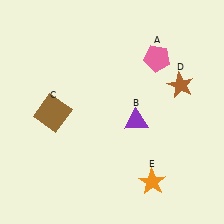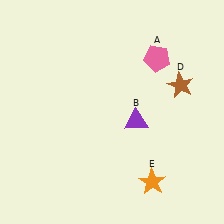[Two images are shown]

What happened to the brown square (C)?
The brown square (C) was removed in Image 2. It was in the bottom-left area of Image 1.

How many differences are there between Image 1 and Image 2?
There is 1 difference between the two images.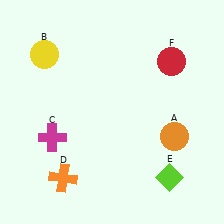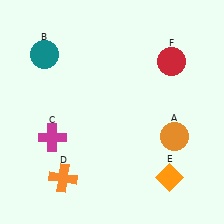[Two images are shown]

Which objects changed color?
B changed from yellow to teal. E changed from lime to orange.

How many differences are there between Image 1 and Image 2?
There are 2 differences between the two images.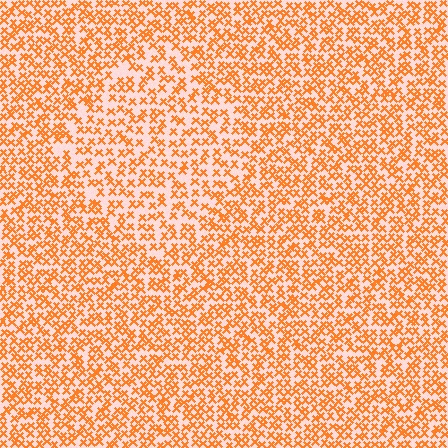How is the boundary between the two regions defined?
The boundary is defined by a change in element density (approximately 1.5x ratio). All elements are the same color, size, and shape.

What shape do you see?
I see a diamond.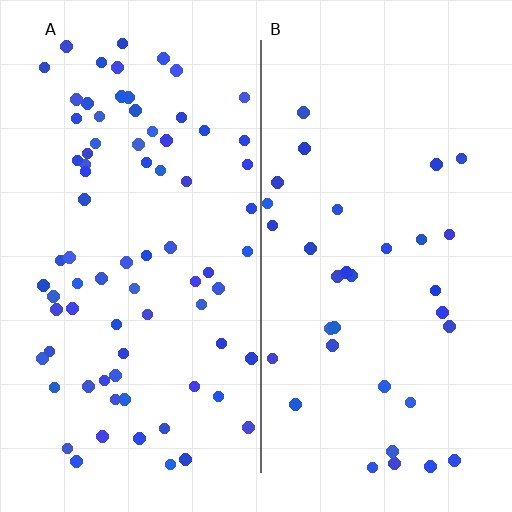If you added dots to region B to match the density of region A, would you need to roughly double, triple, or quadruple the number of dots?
Approximately double.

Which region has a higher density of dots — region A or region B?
A (the left).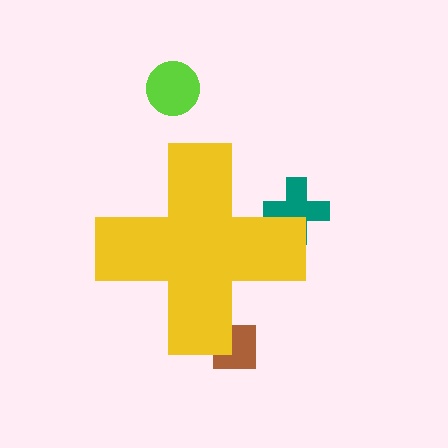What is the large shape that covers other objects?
A yellow cross.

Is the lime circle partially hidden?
No, the lime circle is fully visible.